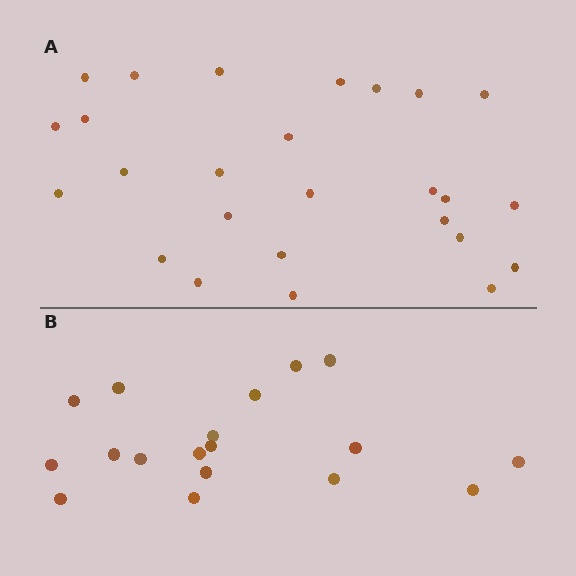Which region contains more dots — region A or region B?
Region A (the top region) has more dots.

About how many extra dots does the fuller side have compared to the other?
Region A has roughly 8 or so more dots than region B.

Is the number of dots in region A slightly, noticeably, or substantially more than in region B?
Region A has noticeably more, but not dramatically so. The ratio is roughly 1.4 to 1.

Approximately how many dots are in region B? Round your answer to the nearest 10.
About 20 dots. (The exact count is 18, which rounds to 20.)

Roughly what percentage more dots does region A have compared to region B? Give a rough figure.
About 45% more.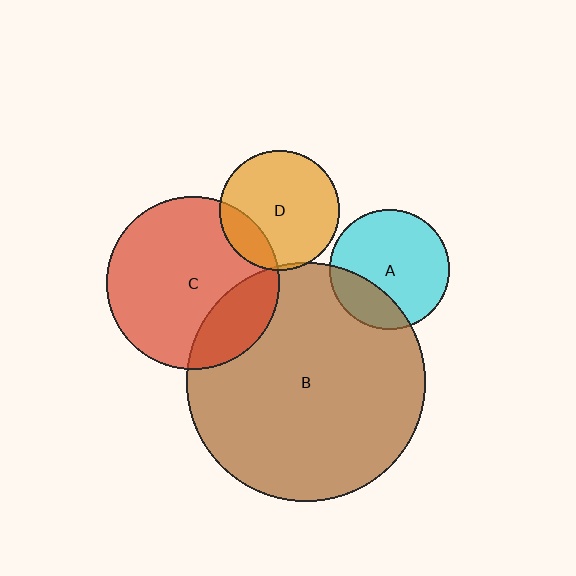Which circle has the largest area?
Circle B (brown).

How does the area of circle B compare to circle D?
Approximately 4.0 times.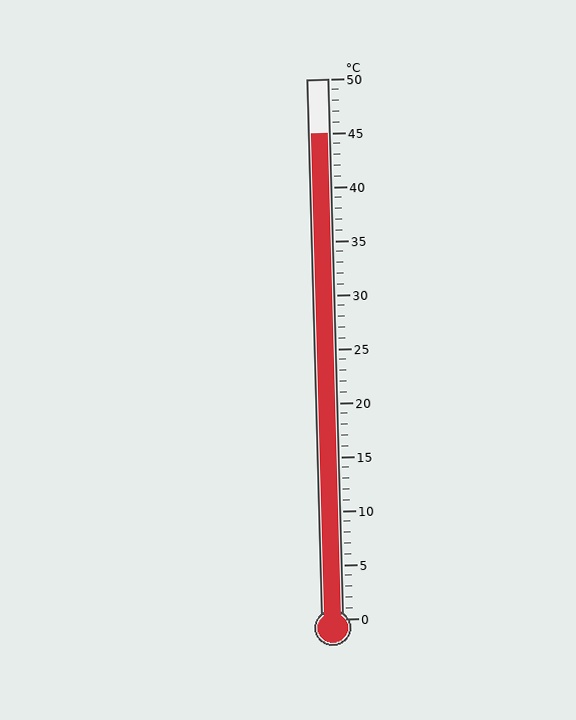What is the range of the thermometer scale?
The thermometer scale ranges from 0°C to 50°C.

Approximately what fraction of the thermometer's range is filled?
The thermometer is filled to approximately 90% of its range.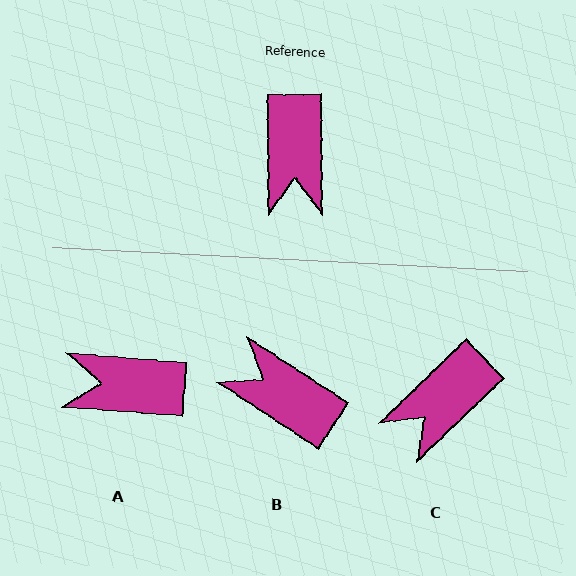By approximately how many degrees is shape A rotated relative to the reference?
Approximately 95 degrees clockwise.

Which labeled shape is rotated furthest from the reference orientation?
B, about 124 degrees away.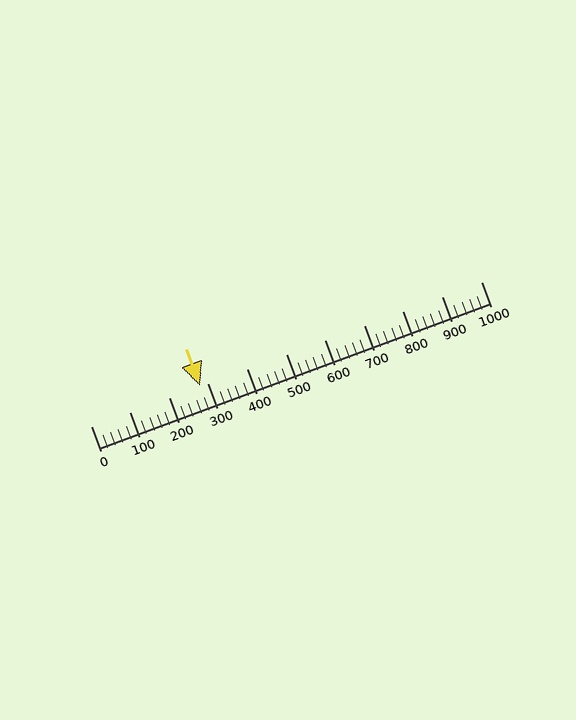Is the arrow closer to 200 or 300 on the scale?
The arrow is closer to 300.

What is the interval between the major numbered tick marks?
The major tick marks are spaced 100 units apart.